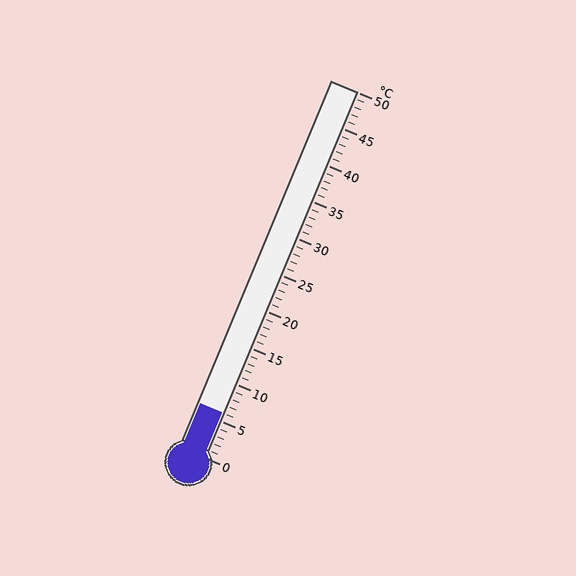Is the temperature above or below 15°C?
The temperature is below 15°C.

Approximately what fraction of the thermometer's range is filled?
The thermometer is filled to approximately 10% of its range.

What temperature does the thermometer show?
The thermometer shows approximately 6°C.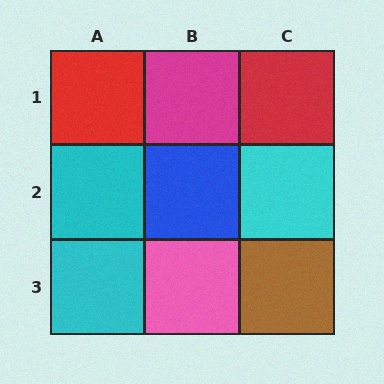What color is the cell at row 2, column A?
Cyan.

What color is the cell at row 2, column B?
Blue.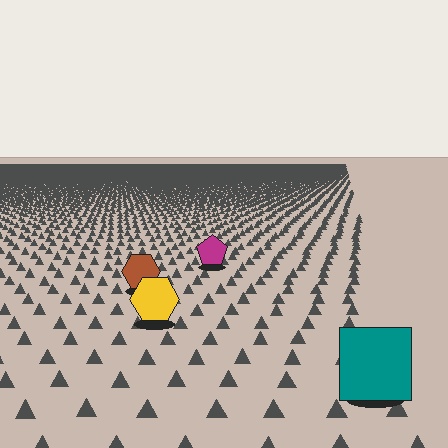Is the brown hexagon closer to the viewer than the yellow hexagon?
No. The yellow hexagon is closer — you can tell from the texture gradient: the ground texture is coarser near it.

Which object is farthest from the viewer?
The magenta pentagon is farthest from the viewer. It appears smaller and the ground texture around it is denser.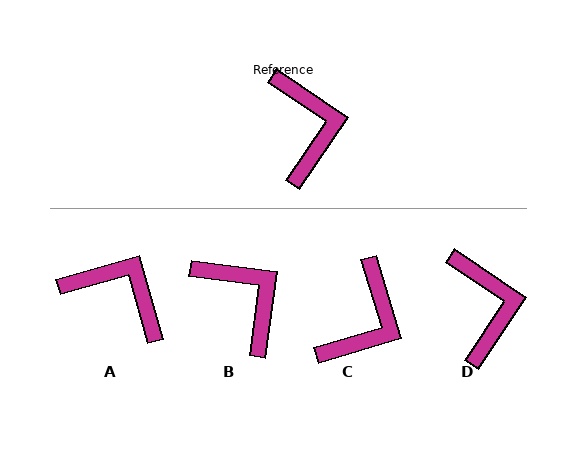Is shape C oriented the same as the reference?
No, it is off by about 39 degrees.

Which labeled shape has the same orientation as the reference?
D.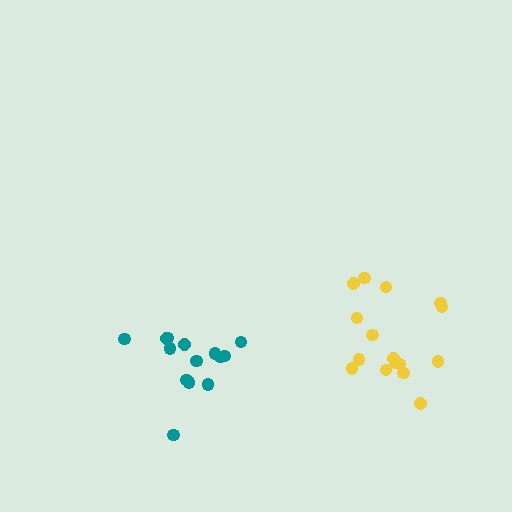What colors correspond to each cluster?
The clusters are colored: yellow, teal.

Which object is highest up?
The yellow cluster is topmost.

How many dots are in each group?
Group 1: 16 dots, Group 2: 14 dots (30 total).